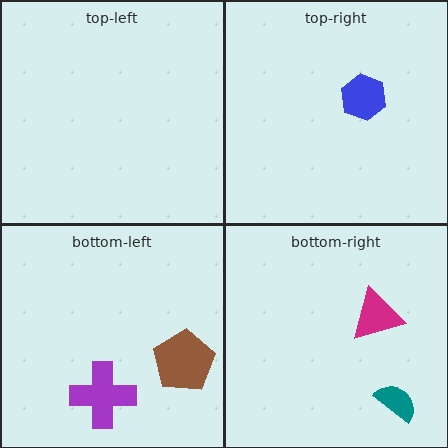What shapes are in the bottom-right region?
The magenta triangle, the teal semicircle.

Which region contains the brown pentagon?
The bottom-left region.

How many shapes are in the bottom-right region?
2.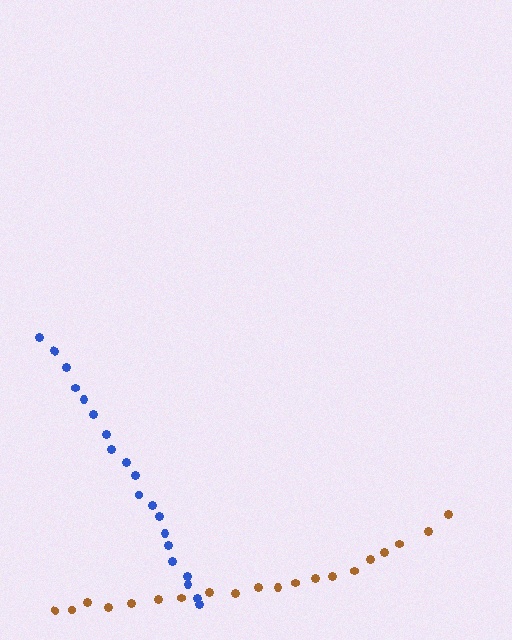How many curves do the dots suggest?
There are 2 distinct paths.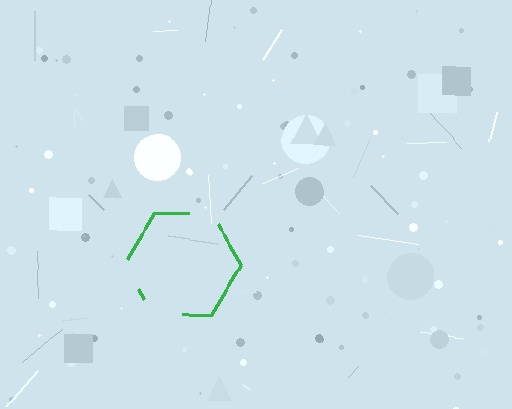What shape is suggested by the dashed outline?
The dashed outline suggests a hexagon.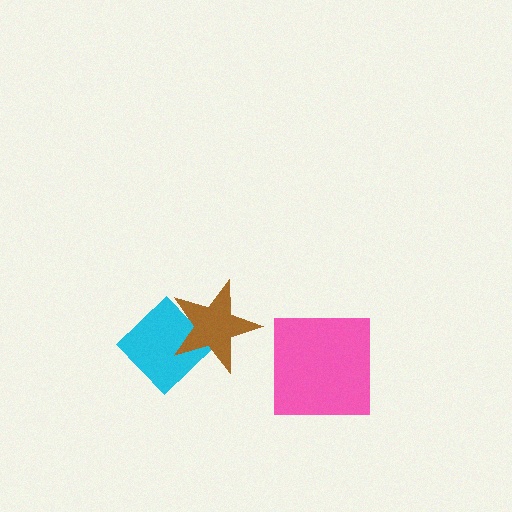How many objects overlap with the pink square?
0 objects overlap with the pink square.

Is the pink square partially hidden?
No, no other shape covers it.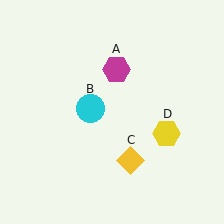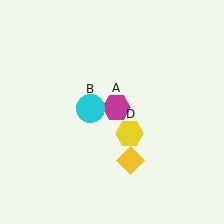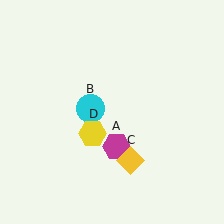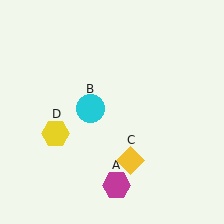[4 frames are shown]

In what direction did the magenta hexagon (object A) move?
The magenta hexagon (object A) moved down.